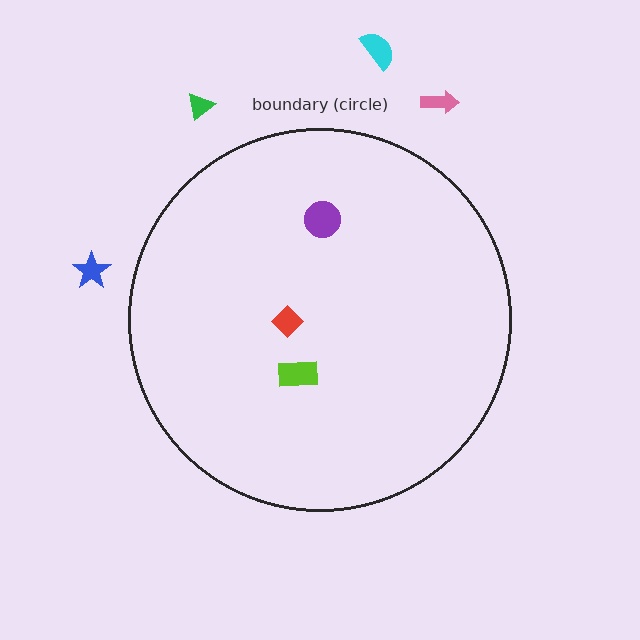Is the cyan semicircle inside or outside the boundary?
Outside.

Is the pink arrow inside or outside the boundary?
Outside.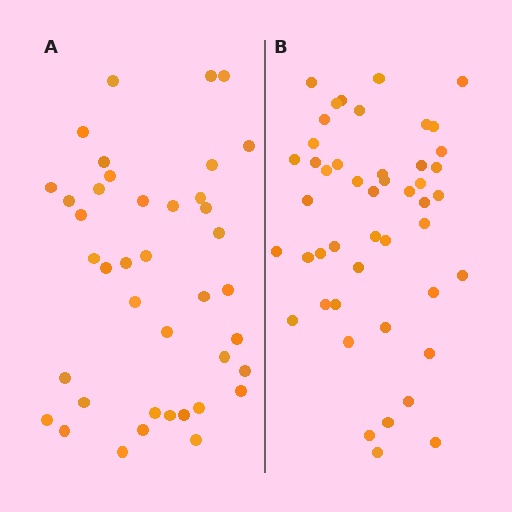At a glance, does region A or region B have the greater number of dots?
Region B (the right region) has more dots.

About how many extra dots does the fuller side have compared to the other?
Region B has roughly 8 or so more dots than region A.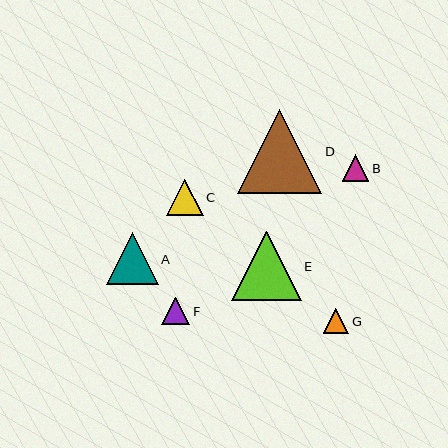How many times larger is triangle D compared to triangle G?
Triangle D is approximately 3.4 times the size of triangle G.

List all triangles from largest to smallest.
From largest to smallest: D, E, A, C, F, B, G.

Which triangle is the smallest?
Triangle G is the smallest with a size of approximately 25 pixels.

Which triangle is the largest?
Triangle D is the largest with a size of approximately 84 pixels.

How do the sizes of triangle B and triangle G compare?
Triangle B and triangle G are approximately the same size.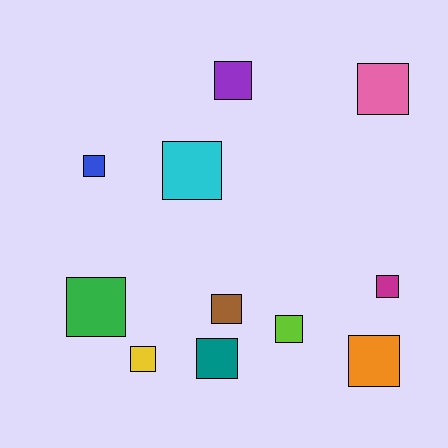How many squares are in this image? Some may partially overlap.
There are 11 squares.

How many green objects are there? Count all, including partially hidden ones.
There is 1 green object.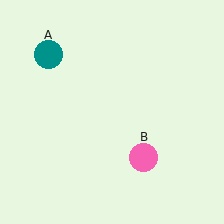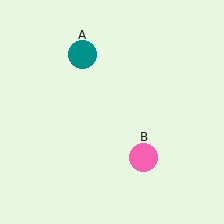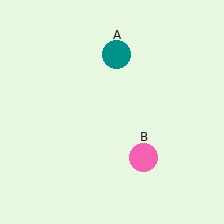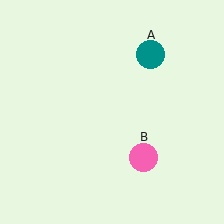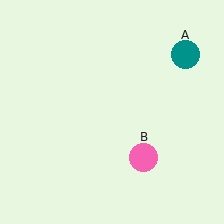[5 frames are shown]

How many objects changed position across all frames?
1 object changed position: teal circle (object A).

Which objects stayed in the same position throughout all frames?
Pink circle (object B) remained stationary.